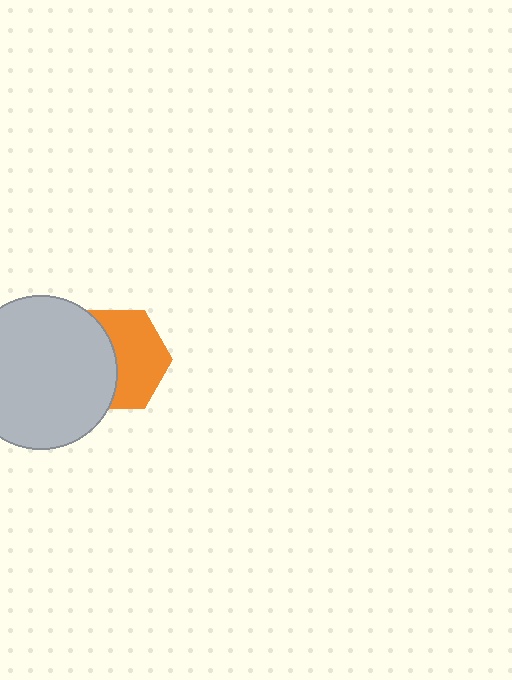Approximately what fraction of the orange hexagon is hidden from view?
Roughly 44% of the orange hexagon is hidden behind the light gray circle.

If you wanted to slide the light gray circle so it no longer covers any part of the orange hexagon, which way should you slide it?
Slide it left — that is the most direct way to separate the two shapes.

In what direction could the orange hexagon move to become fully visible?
The orange hexagon could move right. That would shift it out from behind the light gray circle entirely.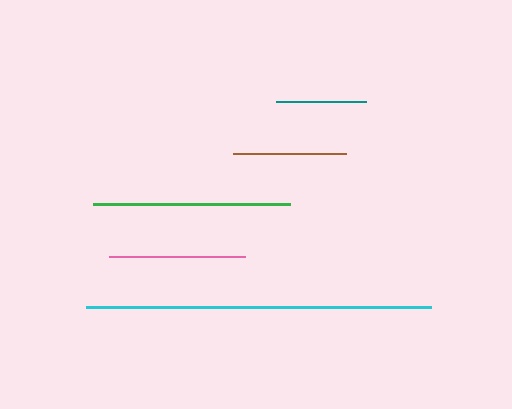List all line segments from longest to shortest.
From longest to shortest: cyan, green, pink, brown, teal.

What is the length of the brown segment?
The brown segment is approximately 114 pixels long.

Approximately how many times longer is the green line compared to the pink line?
The green line is approximately 1.4 times the length of the pink line.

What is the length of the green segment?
The green segment is approximately 197 pixels long.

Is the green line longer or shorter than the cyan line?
The cyan line is longer than the green line.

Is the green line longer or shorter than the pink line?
The green line is longer than the pink line.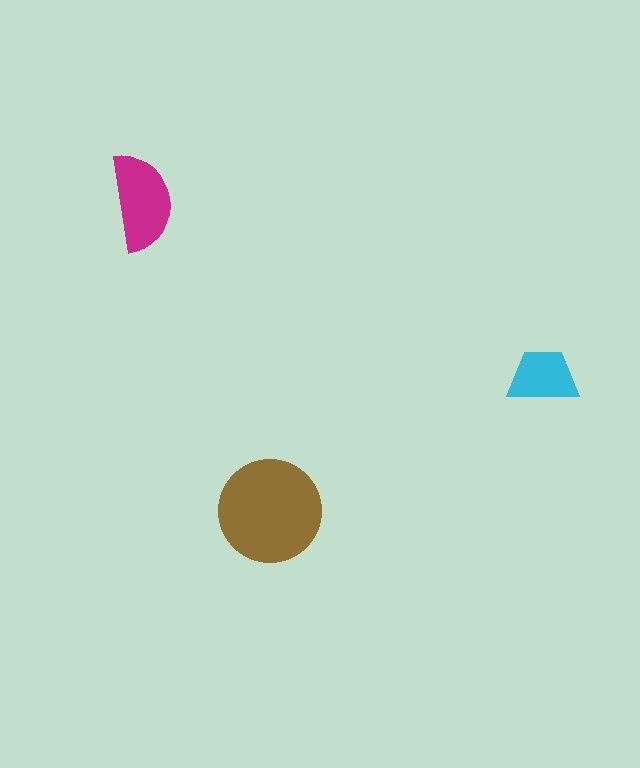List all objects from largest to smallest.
The brown circle, the magenta semicircle, the cyan trapezoid.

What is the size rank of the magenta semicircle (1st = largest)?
2nd.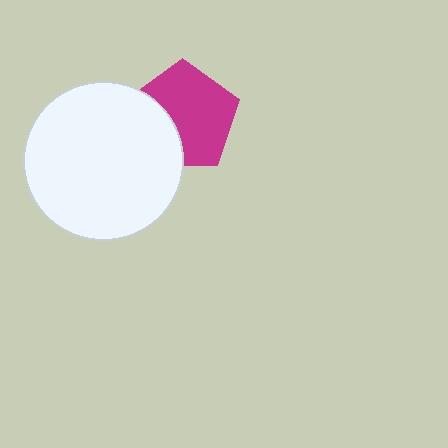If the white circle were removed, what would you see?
You would see the complete magenta pentagon.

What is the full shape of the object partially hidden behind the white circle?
The partially hidden object is a magenta pentagon.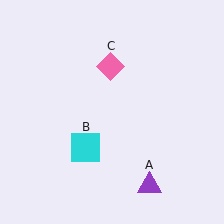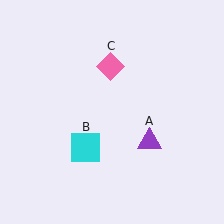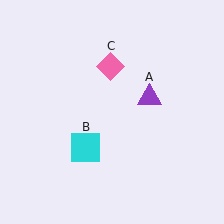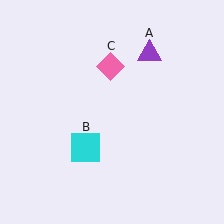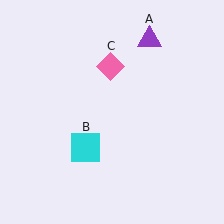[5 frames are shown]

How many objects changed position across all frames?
1 object changed position: purple triangle (object A).